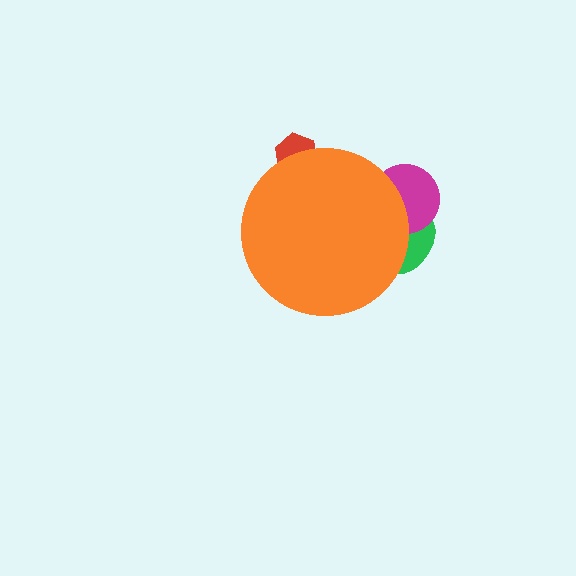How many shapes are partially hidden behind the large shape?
3 shapes are partially hidden.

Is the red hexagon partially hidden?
Yes, the red hexagon is partially hidden behind the orange circle.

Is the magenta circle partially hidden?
Yes, the magenta circle is partially hidden behind the orange circle.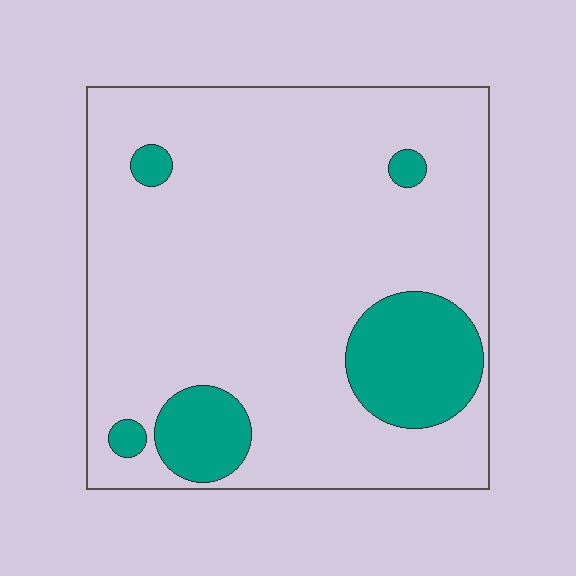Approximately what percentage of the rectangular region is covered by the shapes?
Approximately 15%.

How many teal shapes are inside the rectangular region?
5.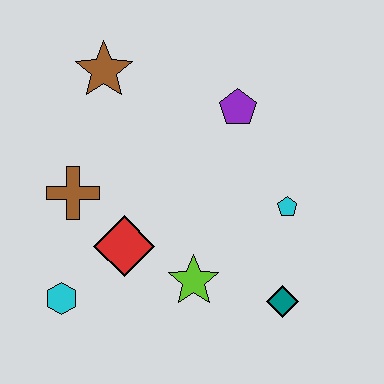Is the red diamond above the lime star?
Yes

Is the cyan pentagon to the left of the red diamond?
No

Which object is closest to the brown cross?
The red diamond is closest to the brown cross.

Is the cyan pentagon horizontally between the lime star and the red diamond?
No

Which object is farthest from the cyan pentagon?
The cyan hexagon is farthest from the cyan pentagon.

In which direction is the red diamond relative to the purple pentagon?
The red diamond is below the purple pentagon.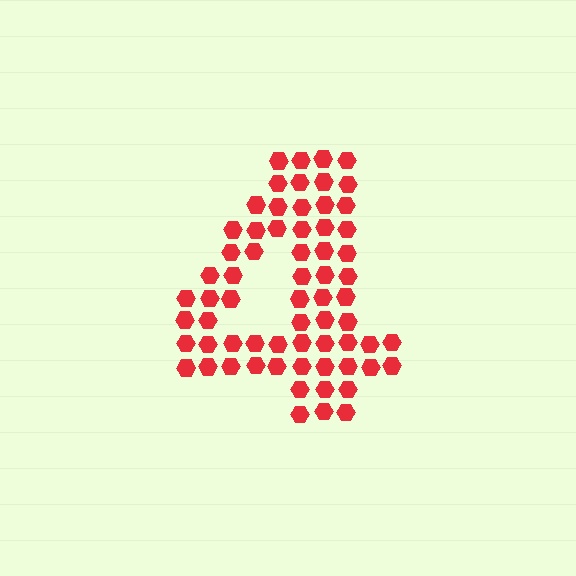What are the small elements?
The small elements are hexagons.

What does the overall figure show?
The overall figure shows the digit 4.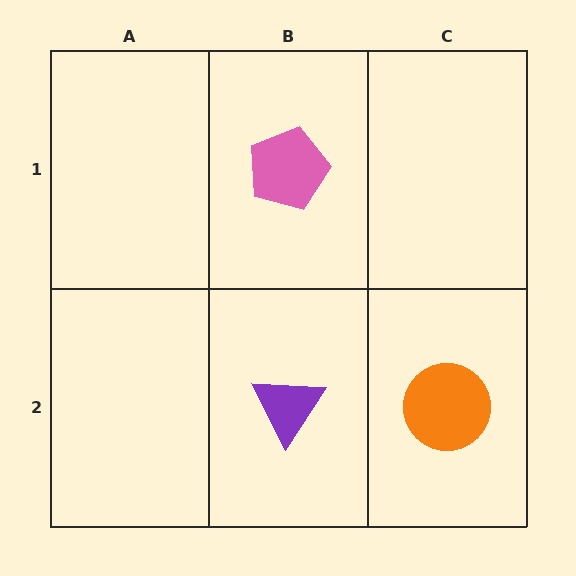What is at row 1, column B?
A pink pentagon.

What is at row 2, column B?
A purple triangle.